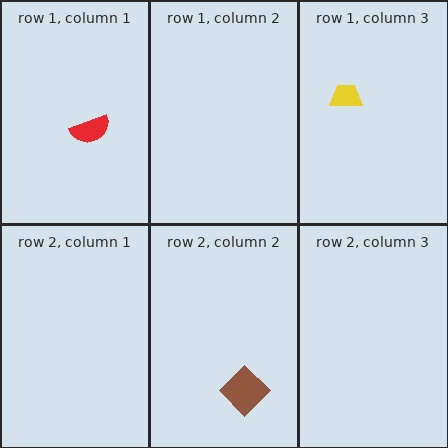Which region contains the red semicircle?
The row 1, column 1 region.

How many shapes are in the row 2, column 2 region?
1.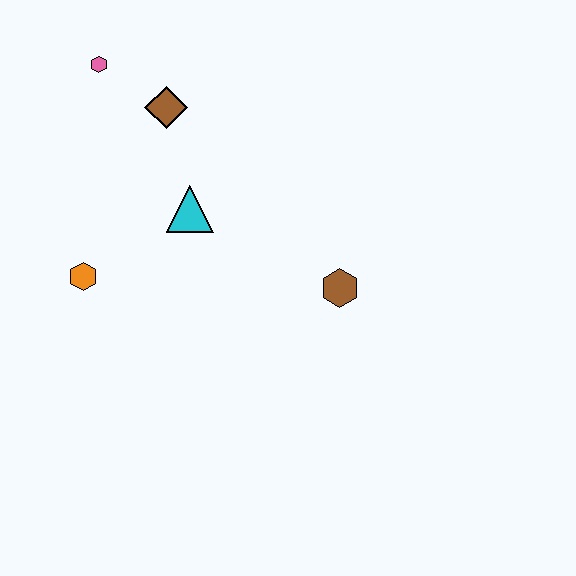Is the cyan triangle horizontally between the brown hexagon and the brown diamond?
Yes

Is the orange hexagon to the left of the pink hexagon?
Yes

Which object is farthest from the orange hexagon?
The brown hexagon is farthest from the orange hexagon.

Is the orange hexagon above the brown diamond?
No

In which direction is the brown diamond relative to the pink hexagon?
The brown diamond is to the right of the pink hexagon.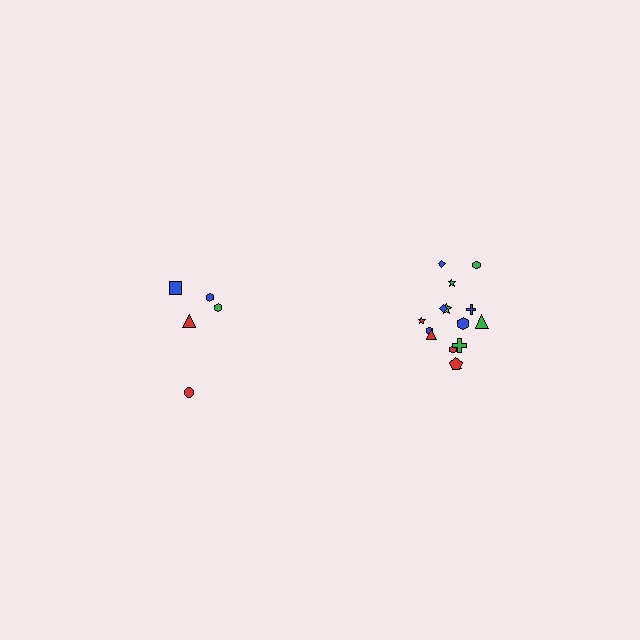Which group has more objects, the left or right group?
The right group.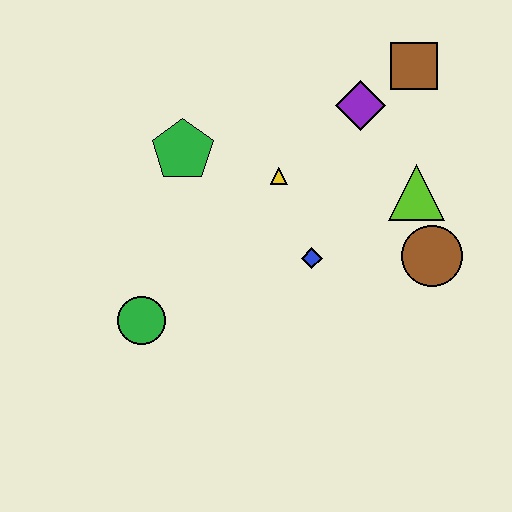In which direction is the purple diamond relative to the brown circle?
The purple diamond is above the brown circle.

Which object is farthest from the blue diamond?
The brown square is farthest from the blue diamond.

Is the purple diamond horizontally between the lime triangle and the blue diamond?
Yes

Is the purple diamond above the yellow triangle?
Yes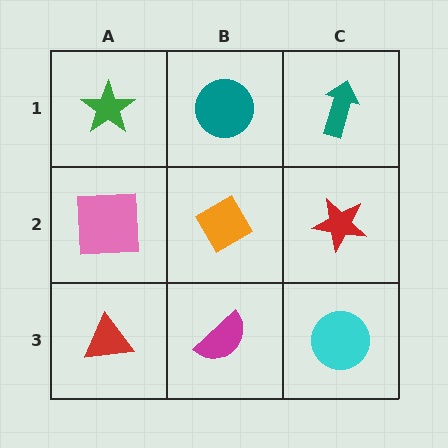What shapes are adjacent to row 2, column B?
A teal circle (row 1, column B), a magenta semicircle (row 3, column B), a pink square (row 2, column A), a red star (row 2, column C).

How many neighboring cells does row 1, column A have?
2.